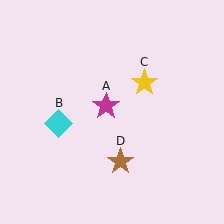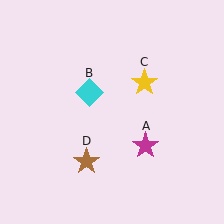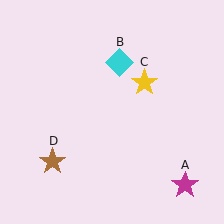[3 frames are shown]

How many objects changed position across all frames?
3 objects changed position: magenta star (object A), cyan diamond (object B), brown star (object D).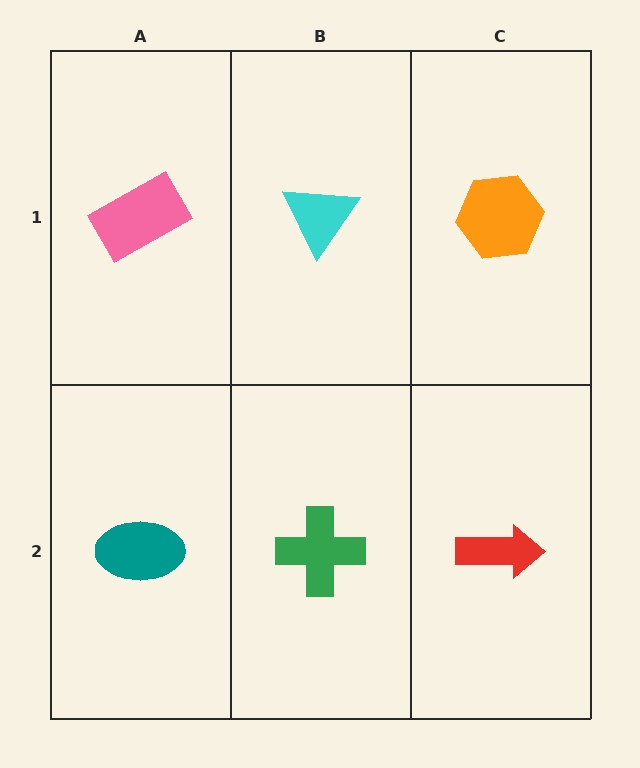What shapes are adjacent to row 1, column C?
A red arrow (row 2, column C), a cyan triangle (row 1, column B).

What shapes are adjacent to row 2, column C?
An orange hexagon (row 1, column C), a green cross (row 2, column B).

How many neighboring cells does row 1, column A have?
2.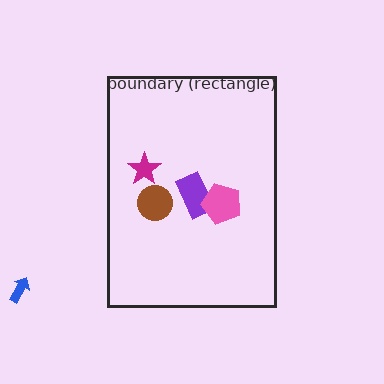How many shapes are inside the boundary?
4 inside, 1 outside.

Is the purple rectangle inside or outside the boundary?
Inside.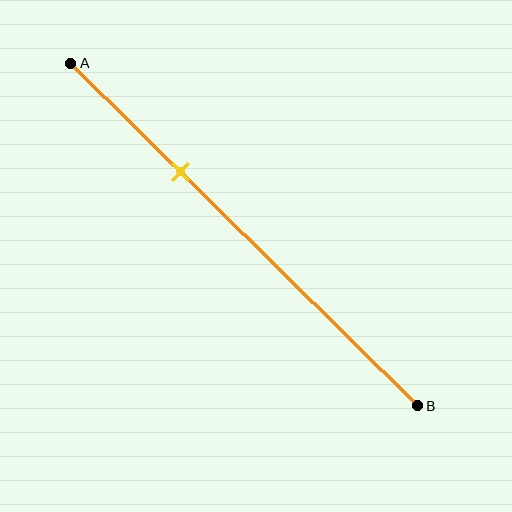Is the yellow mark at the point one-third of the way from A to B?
Yes, the mark is approximately at the one-third point.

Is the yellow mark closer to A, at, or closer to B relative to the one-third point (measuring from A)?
The yellow mark is approximately at the one-third point of segment AB.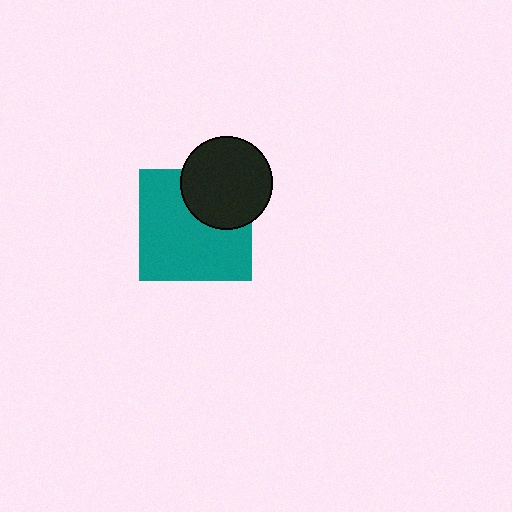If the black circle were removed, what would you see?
You would see the complete teal square.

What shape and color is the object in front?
The object in front is a black circle.